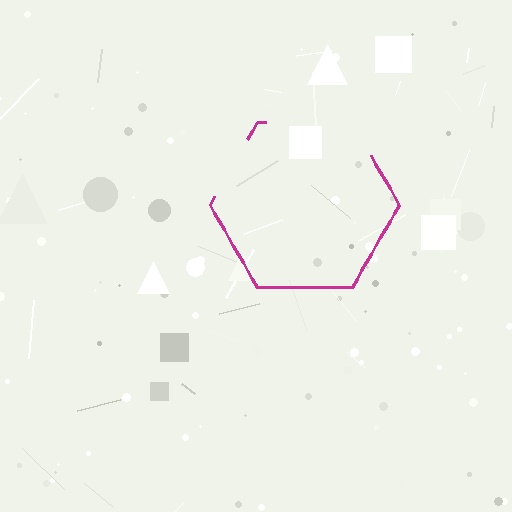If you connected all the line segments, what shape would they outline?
They would outline a hexagon.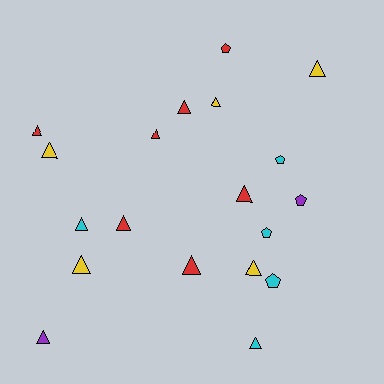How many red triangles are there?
There are 6 red triangles.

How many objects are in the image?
There are 19 objects.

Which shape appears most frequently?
Triangle, with 14 objects.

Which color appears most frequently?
Red, with 7 objects.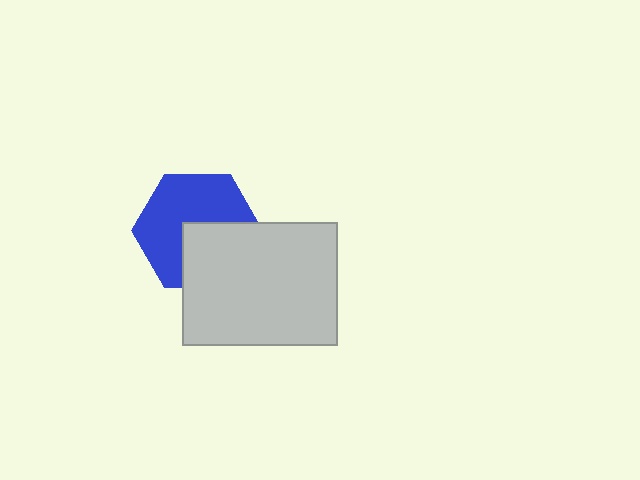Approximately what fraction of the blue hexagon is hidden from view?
Roughly 39% of the blue hexagon is hidden behind the light gray rectangle.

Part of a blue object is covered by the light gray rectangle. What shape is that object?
It is a hexagon.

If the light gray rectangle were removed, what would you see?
You would see the complete blue hexagon.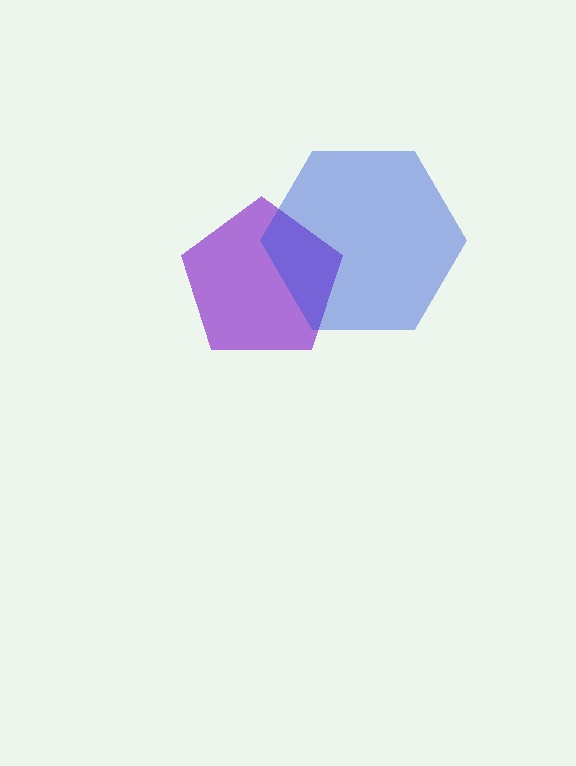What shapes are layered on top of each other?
The layered shapes are: a purple pentagon, a blue hexagon.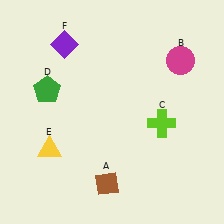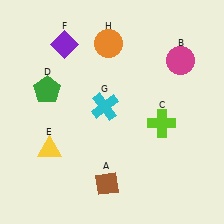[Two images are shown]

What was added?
A cyan cross (G), an orange circle (H) were added in Image 2.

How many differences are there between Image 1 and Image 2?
There are 2 differences between the two images.